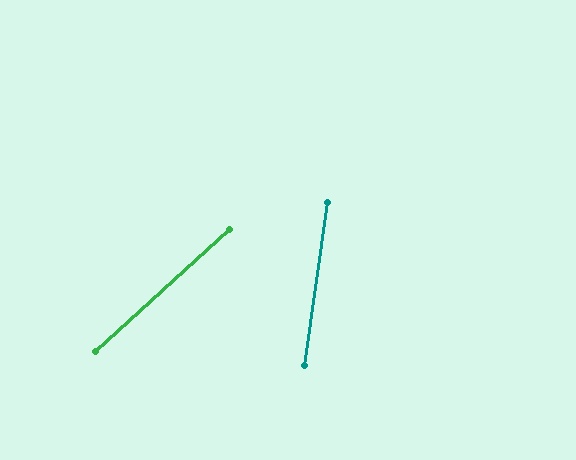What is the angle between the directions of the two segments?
Approximately 40 degrees.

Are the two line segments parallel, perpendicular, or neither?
Neither parallel nor perpendicular — they differ by about 40°.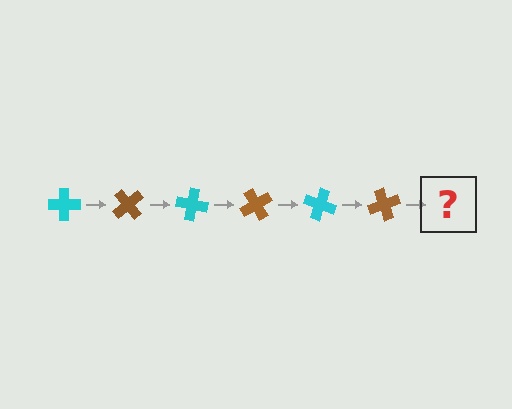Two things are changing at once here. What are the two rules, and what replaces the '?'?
The two rules are that it rotates 50 degrees each step and the color cycles through cyan and brown. The '?' should be a cyan cross, rotated 300 degrees from the start.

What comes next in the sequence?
The next element should be a cyan cross, rotated 300 degrees from the start.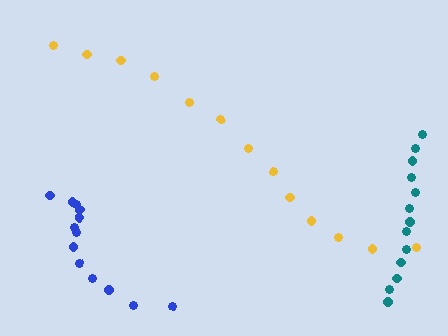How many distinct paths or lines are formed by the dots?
There are 3 distinct paths.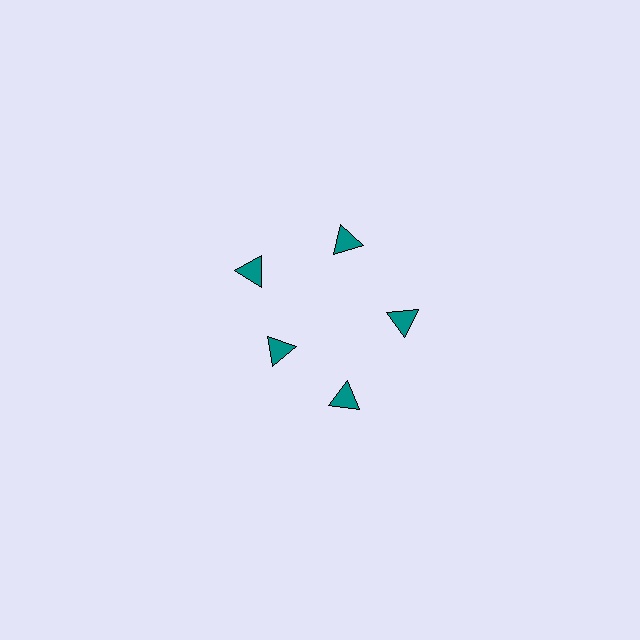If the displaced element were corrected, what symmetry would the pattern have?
It would have 5-fold rotational symmetry — the pattern would map onto itself every 72 degrees.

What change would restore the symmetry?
The symmetry would be restored by moving it outward, back onto the ring so that all 5 triangles sit at equal angles and equal distance from the center.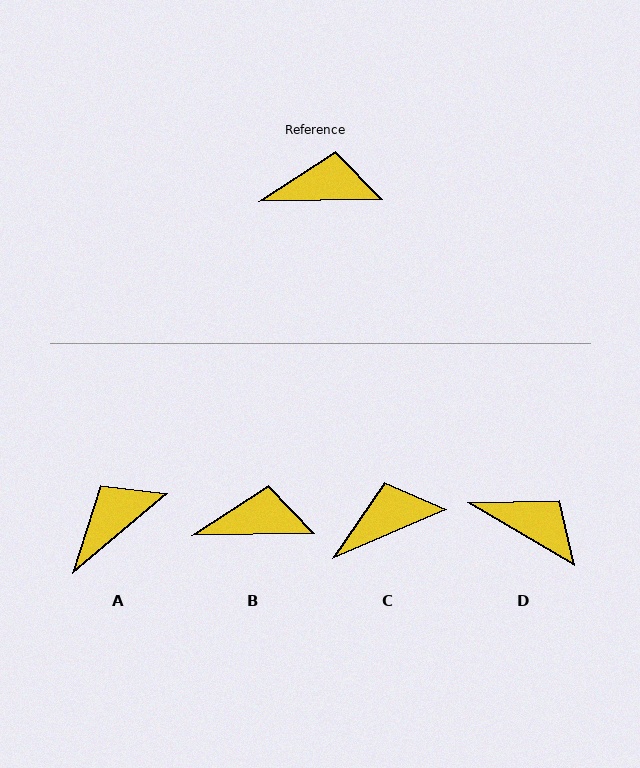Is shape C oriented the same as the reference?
No, it is off by about 22 degrees.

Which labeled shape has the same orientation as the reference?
B.